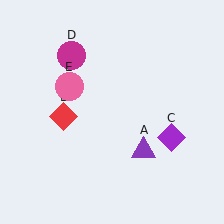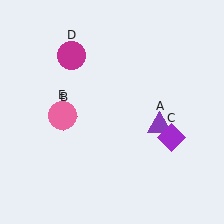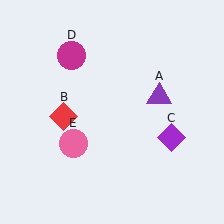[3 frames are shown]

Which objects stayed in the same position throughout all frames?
Red diamond (object B) and purple diamond (object C) and magenta circle (object D) remained stationary.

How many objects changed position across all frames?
2 objects changed position: purple triangle (object A), pink circle (object E).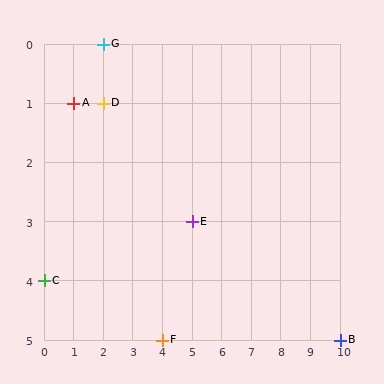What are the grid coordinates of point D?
Point D is at grid coordinates (2, 1).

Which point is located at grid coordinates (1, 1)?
Point A is at (1, 1).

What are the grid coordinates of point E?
Point E is at grid coordinates (5, 3).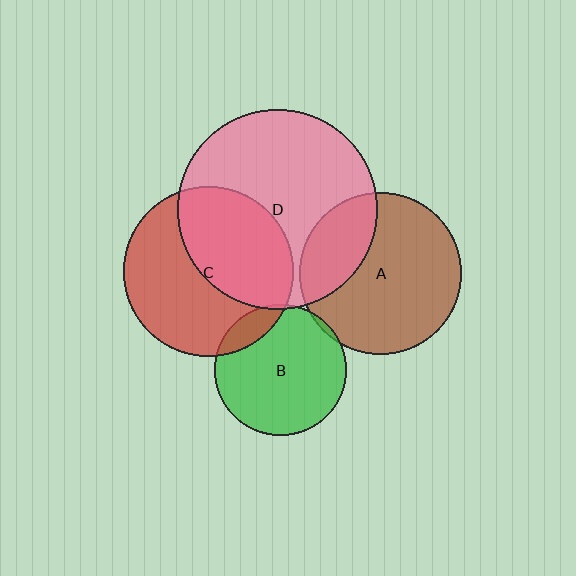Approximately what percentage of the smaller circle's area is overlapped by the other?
Approximately 5%.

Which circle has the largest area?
Circle D (pink).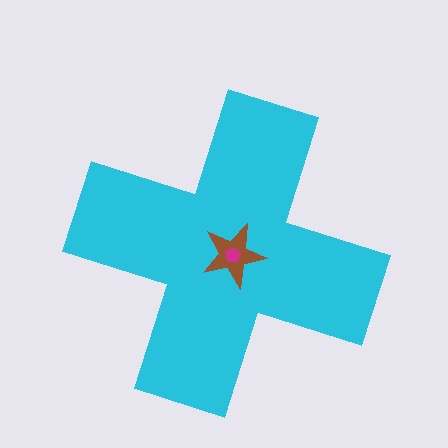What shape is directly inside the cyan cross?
The brown star.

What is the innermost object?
The magenta pentagon.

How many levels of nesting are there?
3.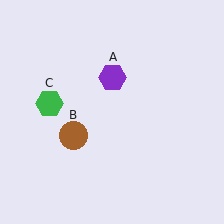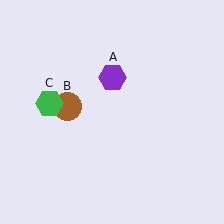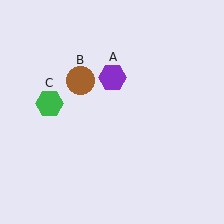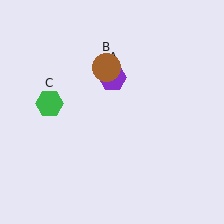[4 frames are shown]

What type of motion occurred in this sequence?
The brown circle (object B) rotated clockwise around the center of the scene.